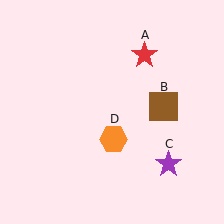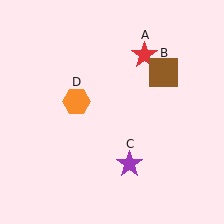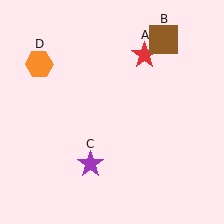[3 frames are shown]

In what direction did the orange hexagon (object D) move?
The orange hexagon (object D) moved up and to the left.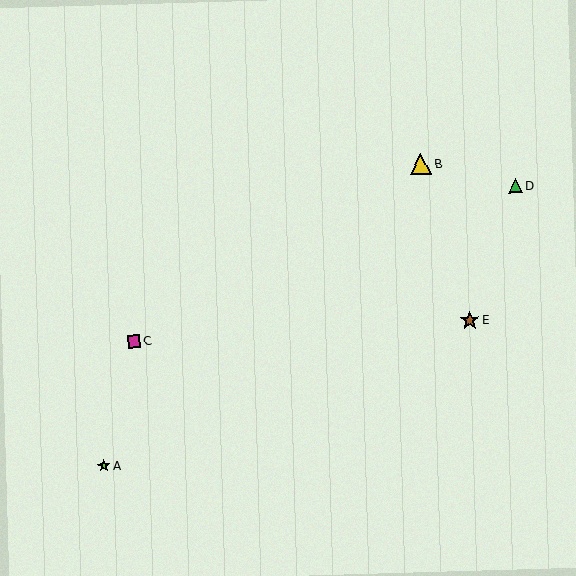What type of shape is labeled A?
Shape A is a lime star.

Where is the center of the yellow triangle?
The center of the yellow triangle is at (421, 164).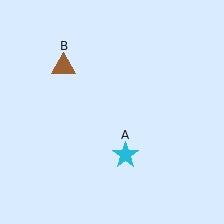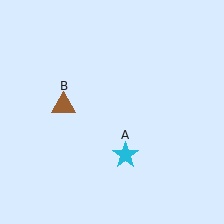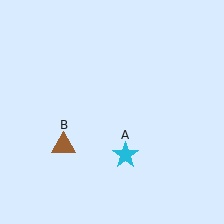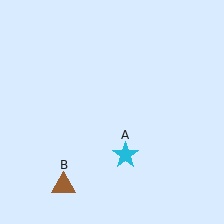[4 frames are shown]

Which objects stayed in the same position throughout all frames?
Cyan star (object A) remained stationary.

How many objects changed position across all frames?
1 object changed position: brown triangle (object B).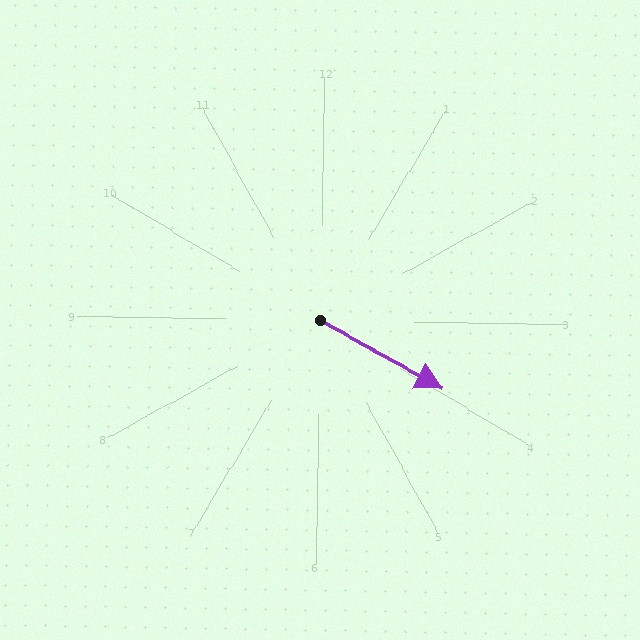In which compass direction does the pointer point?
Southeast.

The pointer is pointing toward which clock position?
Roughly 4 o'clock.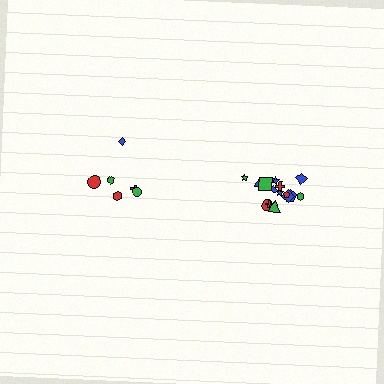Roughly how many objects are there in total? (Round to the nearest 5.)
Roughly 20 objects in total.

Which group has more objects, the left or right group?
The right group.